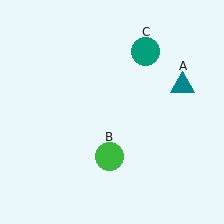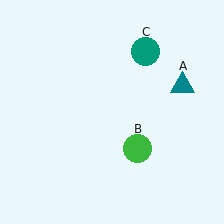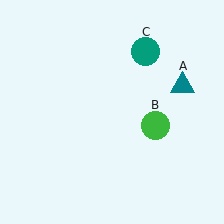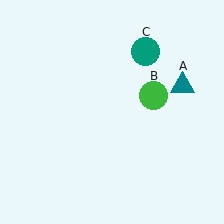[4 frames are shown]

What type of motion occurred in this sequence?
The green circle (object B) rotated counterclockwise around the center of the scene.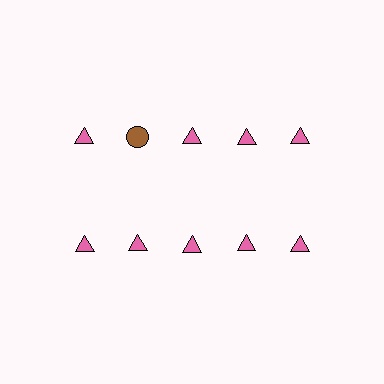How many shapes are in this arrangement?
There are 10 shapes arranged in a grid pattern.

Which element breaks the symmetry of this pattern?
The brown circle in the top row, second from left column breaks the symmetry. All other shapes are pink triangles.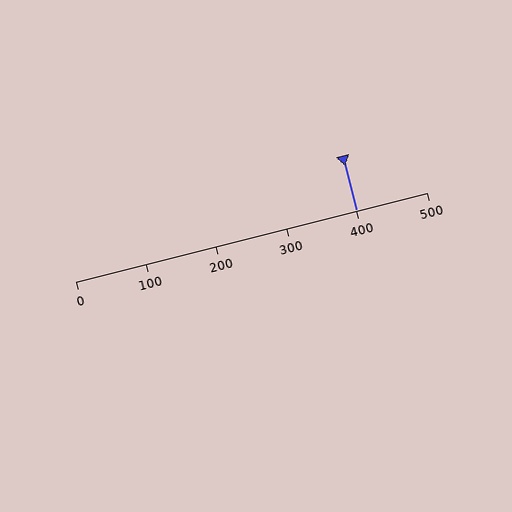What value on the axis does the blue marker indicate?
The marker indicates approximately 400.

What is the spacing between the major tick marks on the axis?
The major ticks are spaced 100 apart.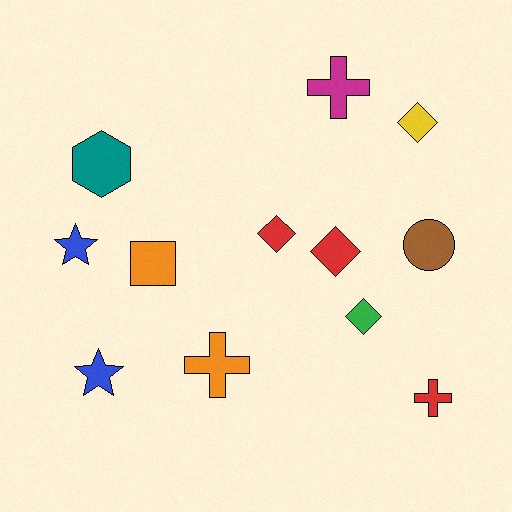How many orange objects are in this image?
There are 2 orange objects.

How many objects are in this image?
There are 12 objects.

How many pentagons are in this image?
There are no pentagons.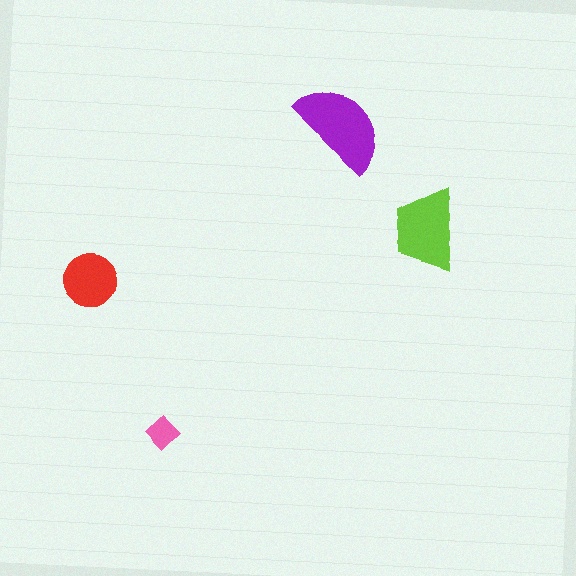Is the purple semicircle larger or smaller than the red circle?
Larger.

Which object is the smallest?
The pink diamond.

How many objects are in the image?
There are 4 objects in the image.